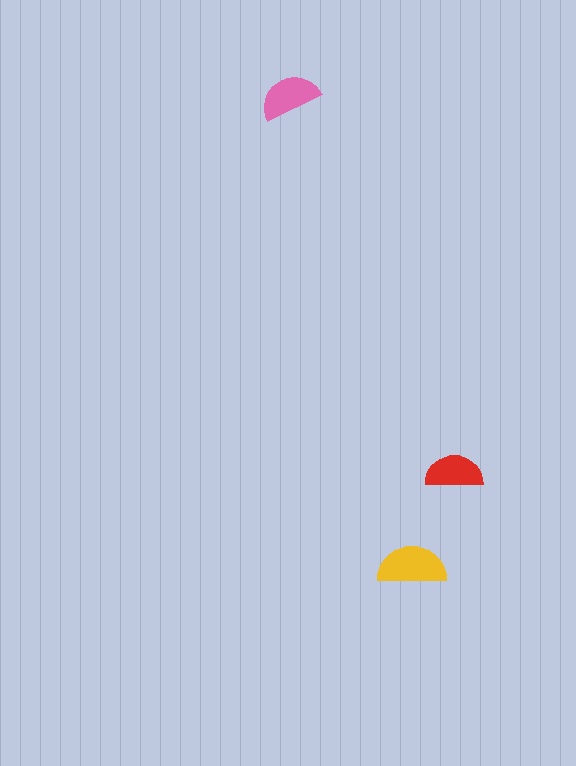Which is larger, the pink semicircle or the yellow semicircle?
The yellow one.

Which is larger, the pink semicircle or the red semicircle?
The pink one.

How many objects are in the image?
There are 3 objects in the image.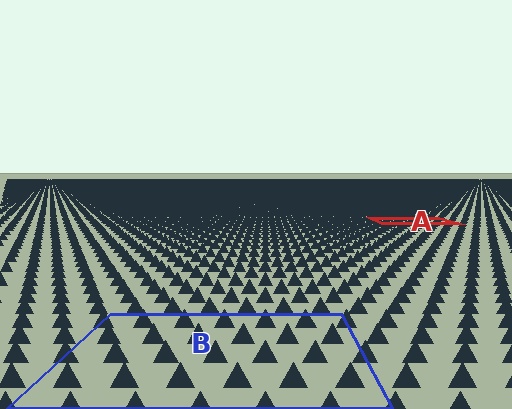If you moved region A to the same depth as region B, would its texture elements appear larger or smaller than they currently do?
They would appear larger. At a closer depth, the same texture elements are projected at a bigger on-screen size.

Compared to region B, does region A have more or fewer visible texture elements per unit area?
Region A has more texture elements per unit area — they are packed more densely because it is farther away.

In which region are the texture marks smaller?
The texture marks are smaller in region A, because it is farther away.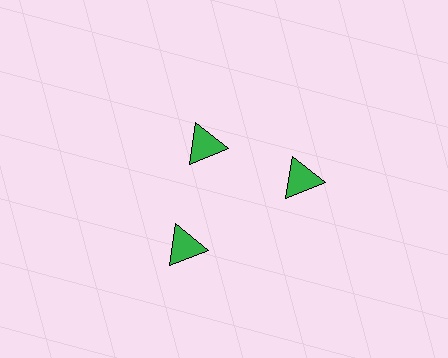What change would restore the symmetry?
The symmetry would be restored by moving it outward, back onto the ring so that all 3 triangles sit at equal angles and equal distance from the center.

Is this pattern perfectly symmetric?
No. The 3 green triangles are arranged in a ring, but one element near the 11 o'clock position is pulled inward toward the center, breaking the 3-fold rotational symmetry.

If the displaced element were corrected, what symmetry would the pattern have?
It would have 3-fold rotational symmetry — the pattern would map onto itself every 120 degrees.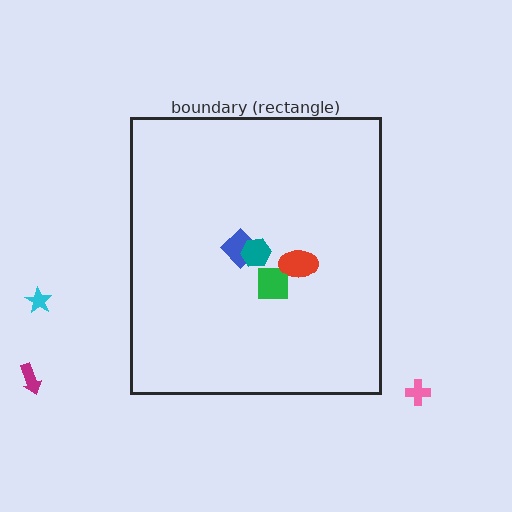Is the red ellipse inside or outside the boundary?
Inside.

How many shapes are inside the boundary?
4 inside, 3 outside.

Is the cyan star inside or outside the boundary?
Outside.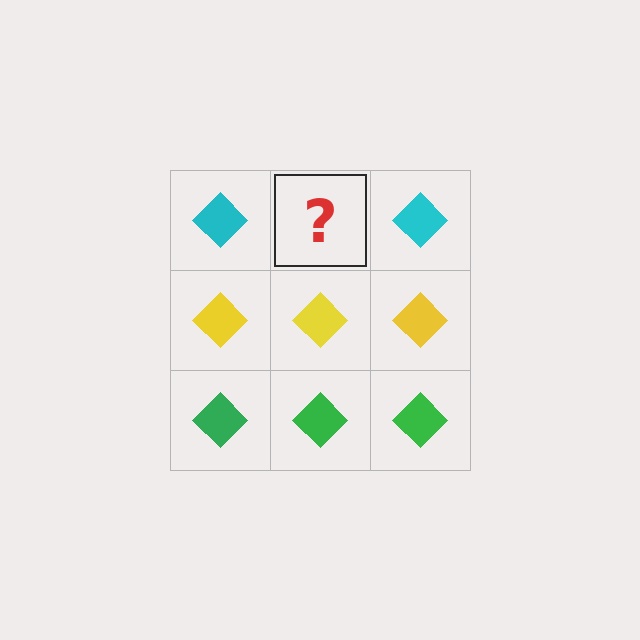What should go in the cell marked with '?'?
The missing cell should contain a cyan diamond.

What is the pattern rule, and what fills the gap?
The rule is that each row has a consistent color. The gap should be filled with a cyan diamond.